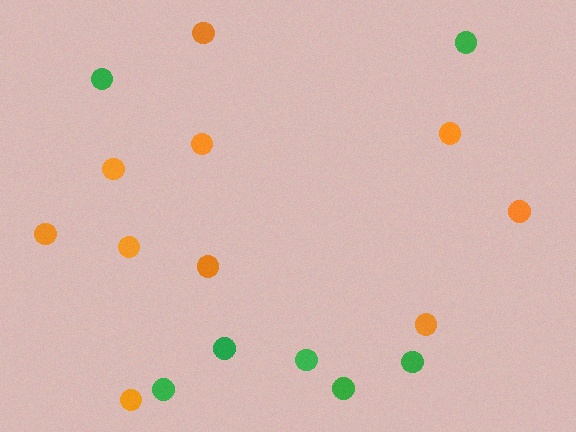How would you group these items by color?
There are 2 groups: one group of orange circles (10) and one group of green circles (7).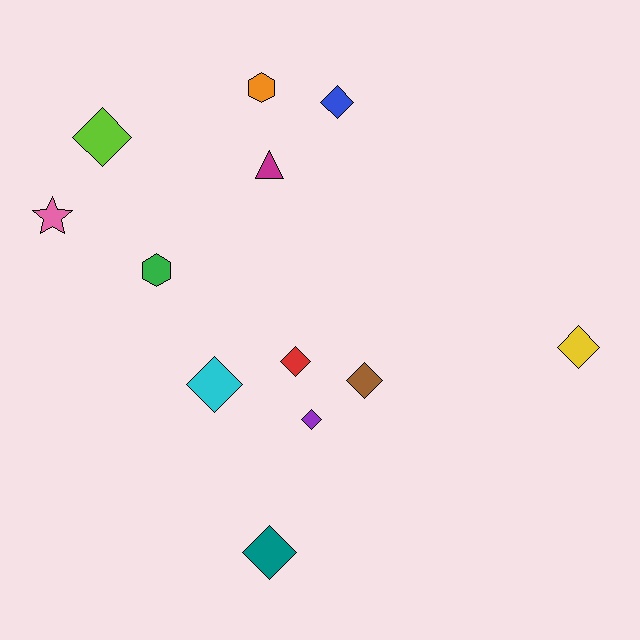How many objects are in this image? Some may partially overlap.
There are 12 objects.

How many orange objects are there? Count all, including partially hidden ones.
There is 1 orange object.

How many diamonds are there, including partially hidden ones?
There are 8 diamonds.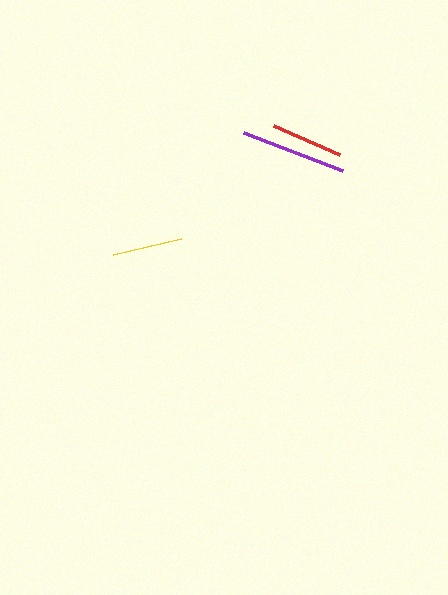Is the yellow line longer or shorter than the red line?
The red line is longer than the yellow line.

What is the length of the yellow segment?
The yellow segment is approximately 70 pixels long.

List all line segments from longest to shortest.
From longest to shortest: purple, red, yellow.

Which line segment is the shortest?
The yellow line is the shortest at approximately 70 pixels.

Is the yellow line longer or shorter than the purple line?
The purple line is longer than the yellow line.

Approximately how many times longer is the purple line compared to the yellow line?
The purple line is approximately 1.5 times the length of the yellow line.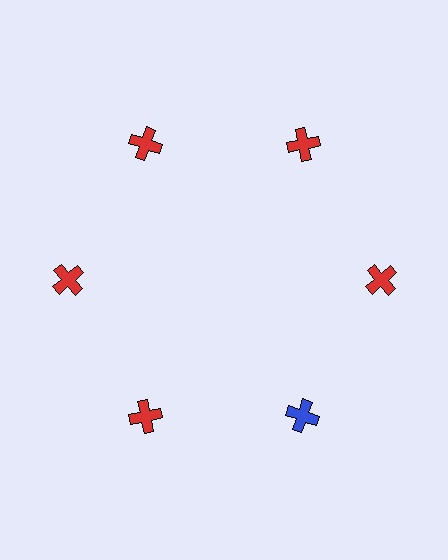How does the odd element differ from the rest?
It has a different color: blue instead of red.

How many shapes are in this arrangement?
There are 6 shapes arranged in a ring pattern.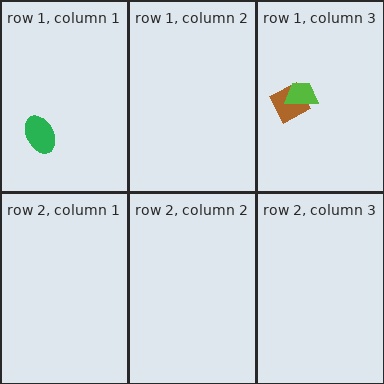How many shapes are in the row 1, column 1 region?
1.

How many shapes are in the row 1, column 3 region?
2.